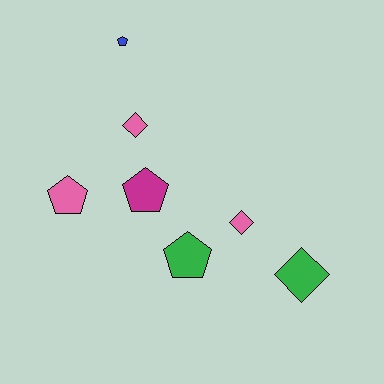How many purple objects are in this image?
There are no purple objects.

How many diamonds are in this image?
There are 3 diamonds.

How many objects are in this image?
There are 7 objects.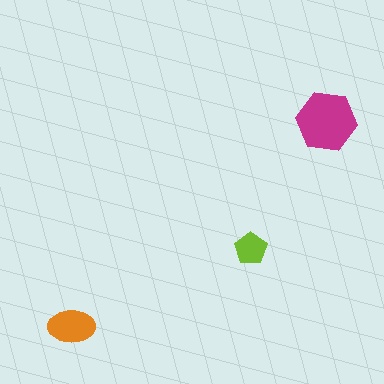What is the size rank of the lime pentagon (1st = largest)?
3rd.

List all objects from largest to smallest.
The magenta hexagon, the orange ellipse, the lime pentagon.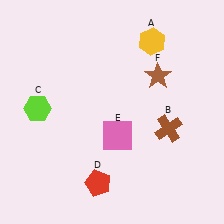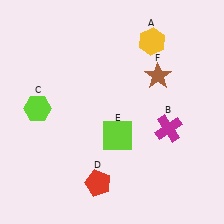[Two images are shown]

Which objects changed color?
B changed from brown to magenta. E changed from pink to lime.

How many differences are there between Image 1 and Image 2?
There are 2 differences between the two images.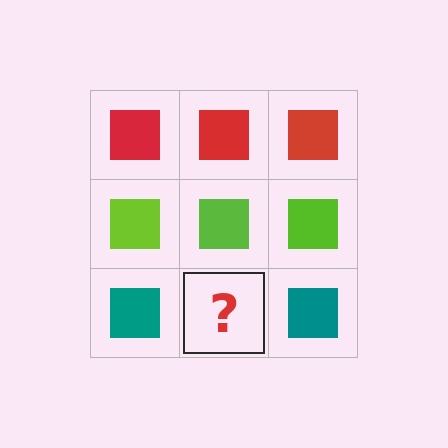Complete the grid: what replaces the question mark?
The question mark should be replaced with a teal square.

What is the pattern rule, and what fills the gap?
The rule is that each row has a consistent color. The gap should be filled with a teal square.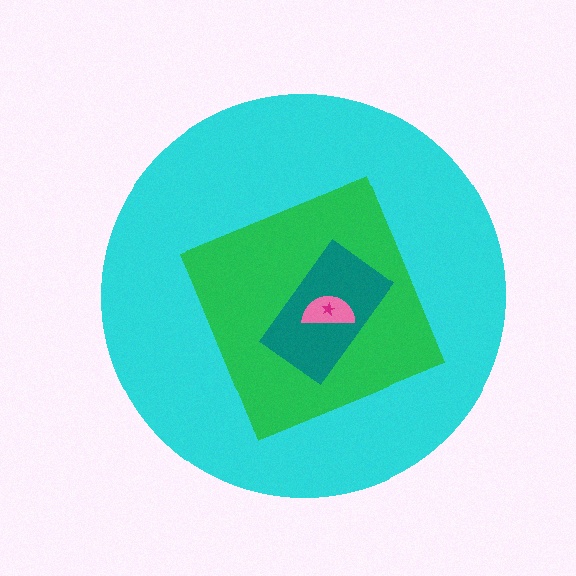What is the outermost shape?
The cyan circle.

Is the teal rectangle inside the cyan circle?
Yes.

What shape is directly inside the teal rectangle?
The pink semicircle.